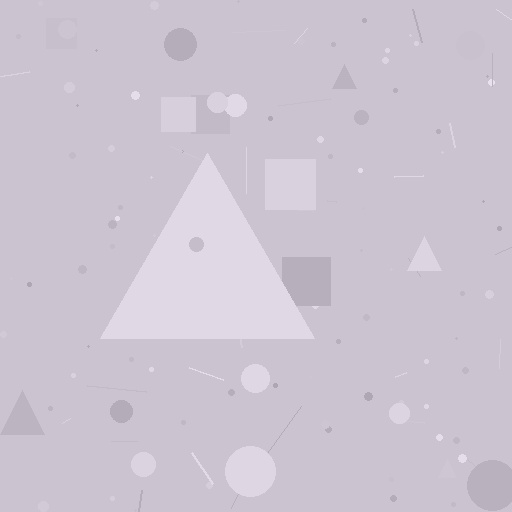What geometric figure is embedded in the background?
A triangle is embedded in the background.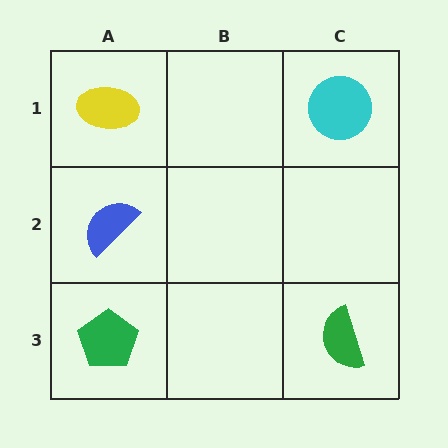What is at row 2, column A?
A blue semicircle.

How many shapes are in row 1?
2 shapes.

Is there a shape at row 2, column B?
No, that cell is empty.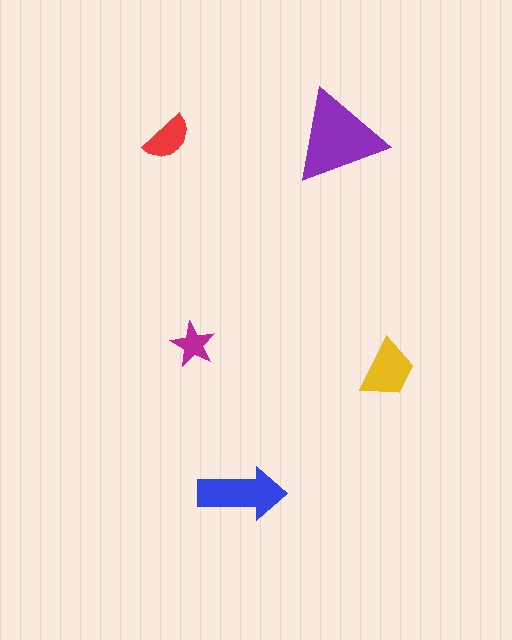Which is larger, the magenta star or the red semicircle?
The red semicircle.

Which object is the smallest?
The magenta star.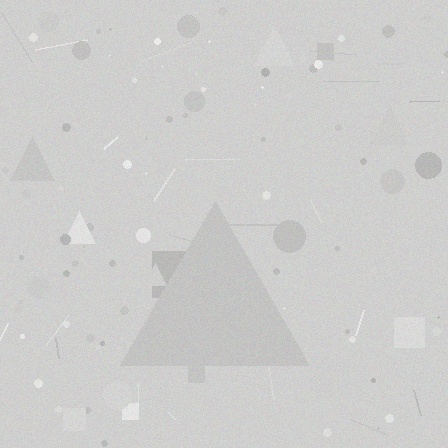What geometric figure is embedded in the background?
A triangle is embedded in the background.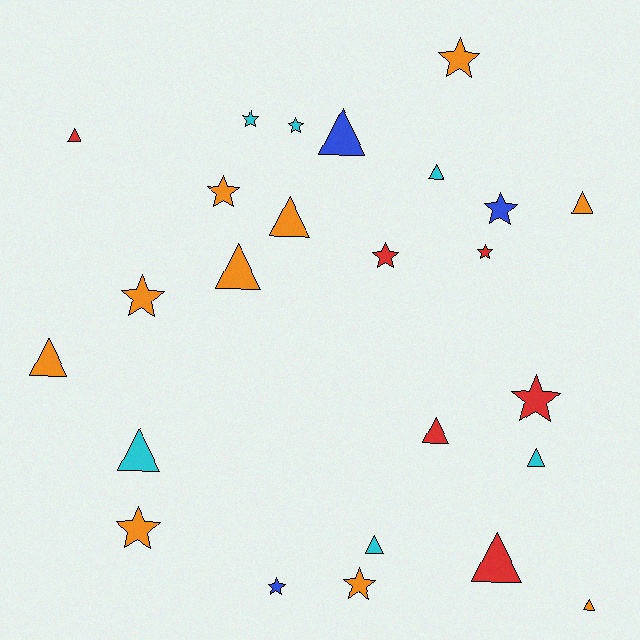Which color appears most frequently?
Orange, with 10 objects.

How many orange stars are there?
There are 5 orange stars.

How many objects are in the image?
There are 25 objects.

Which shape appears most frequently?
Triangle, with 13 objects.